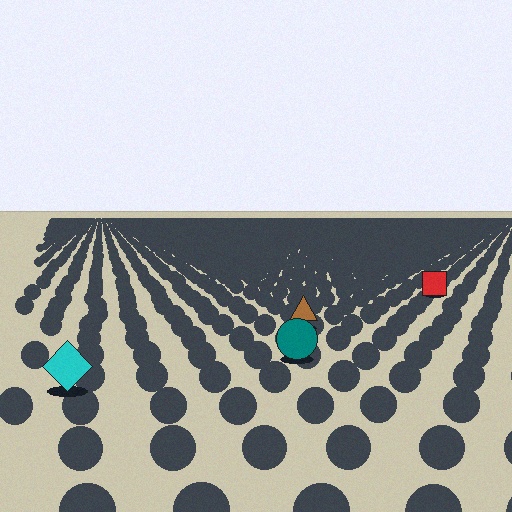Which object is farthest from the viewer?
The red square is farthest from the viewer. It appears smaller and the ground texture around it is denser.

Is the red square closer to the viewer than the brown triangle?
No. The brown triangle is closer — you can tell from the texture gradient: the ground texture is coarser near it.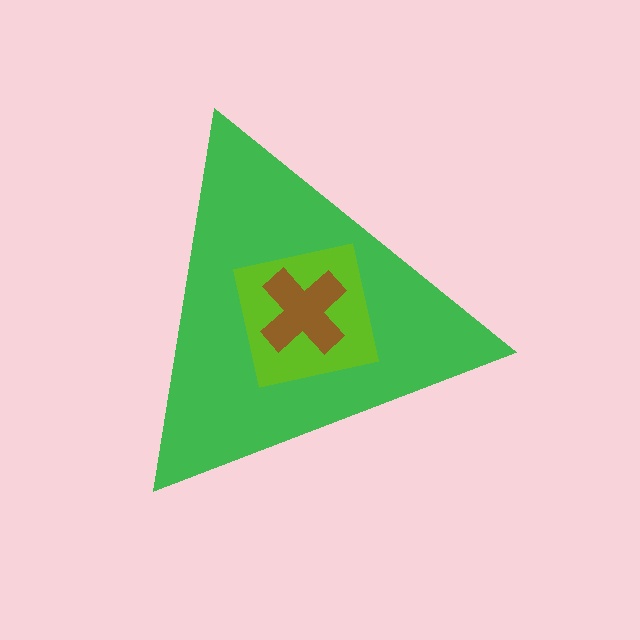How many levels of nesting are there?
3.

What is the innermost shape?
The brown cross.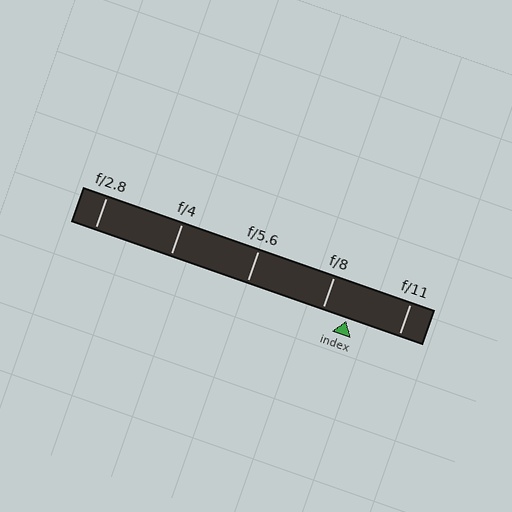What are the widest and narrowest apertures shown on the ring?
The widest aperture shown is f/2.8 and the narrowest is f/11.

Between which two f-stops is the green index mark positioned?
The index mark is between f/8 and f/11.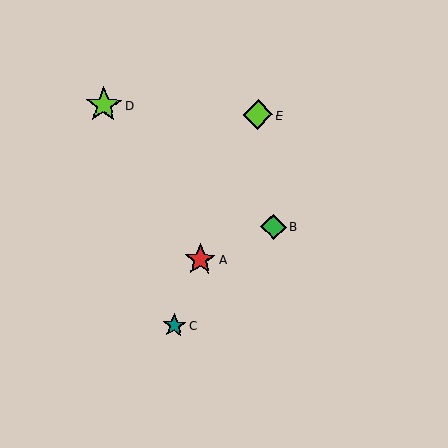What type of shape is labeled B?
Shape B is a green diamond.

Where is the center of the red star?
The center of the red star is at (200, 260).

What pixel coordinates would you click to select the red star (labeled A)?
Click at (200, 260) to select the red star A.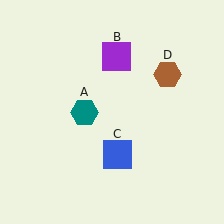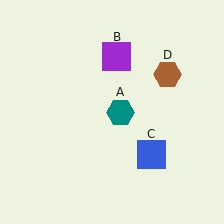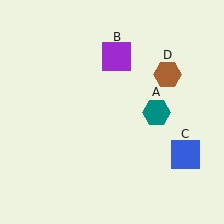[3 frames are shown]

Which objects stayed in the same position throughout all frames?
Purple square (object B) and brown hexagon (object D) remained stationary.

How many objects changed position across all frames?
2 objects changed position: teal hexagon (object A), blue square (object C).